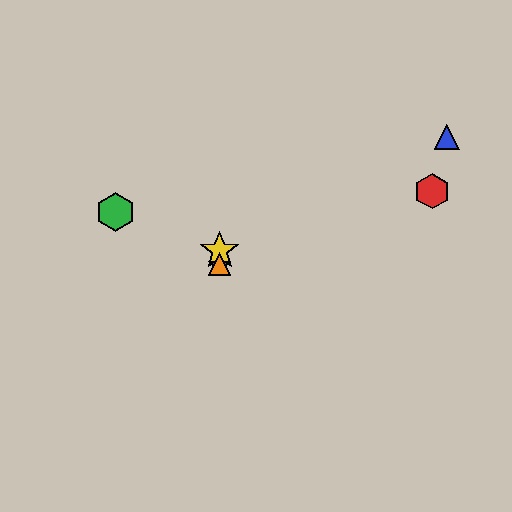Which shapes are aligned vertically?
The yellow star, the purple star, the orange triangle are aligned vertically.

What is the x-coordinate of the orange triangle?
The orange triangle is at x≈220.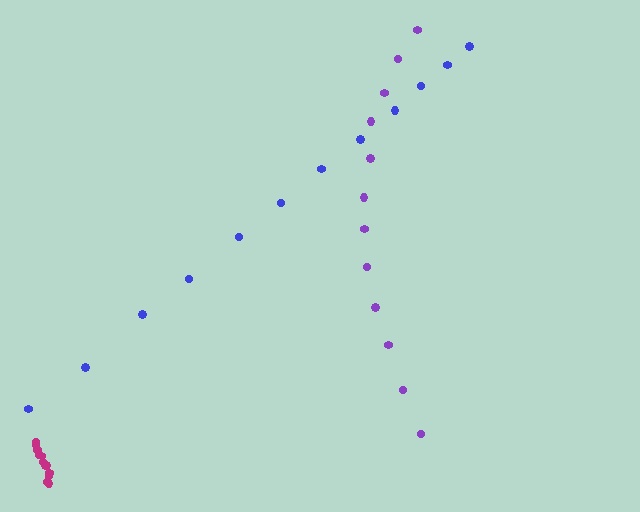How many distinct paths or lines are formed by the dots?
There are 3 distinct paths.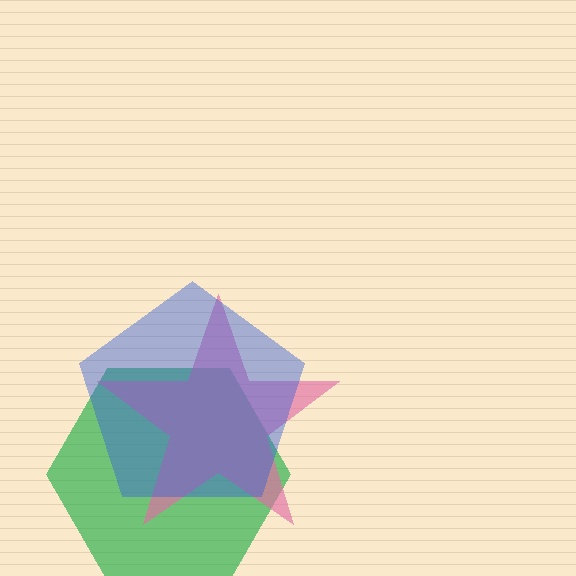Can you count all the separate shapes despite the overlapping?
Yes, there are 3 separate shapes.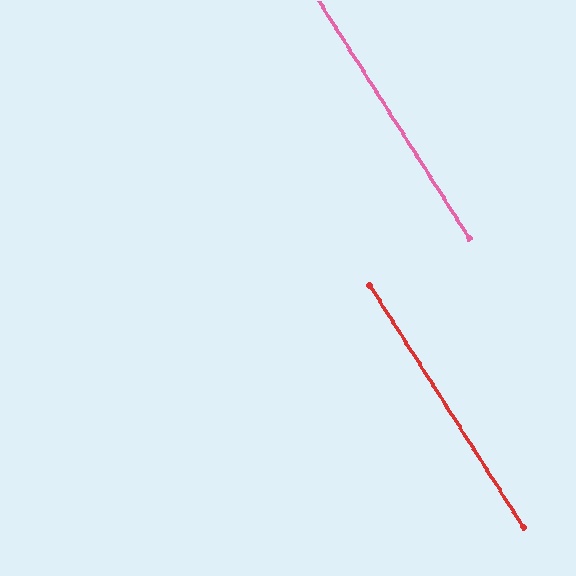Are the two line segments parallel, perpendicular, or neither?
Parallel — their directions differ by only 0.1°.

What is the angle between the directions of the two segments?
Approximately 0 degrees.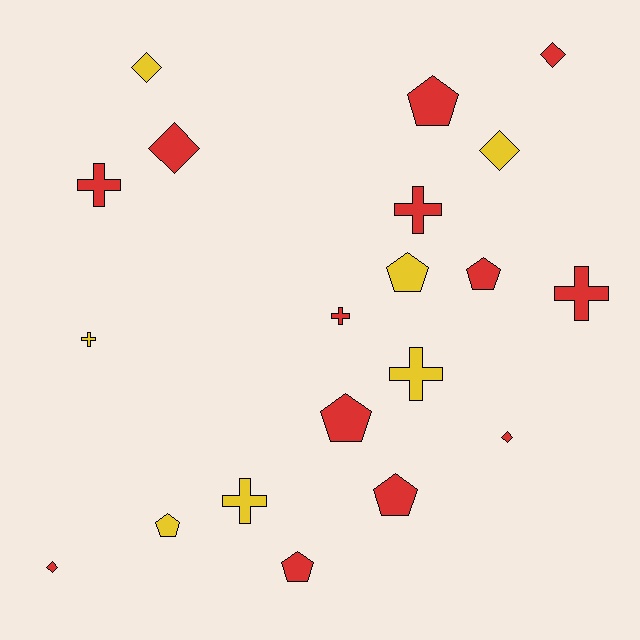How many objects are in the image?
There are 20 objects.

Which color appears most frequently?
Red, with 13 objects.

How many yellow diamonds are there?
There are 2 yellow diamonds.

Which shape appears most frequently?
Cross, with 7 objects.